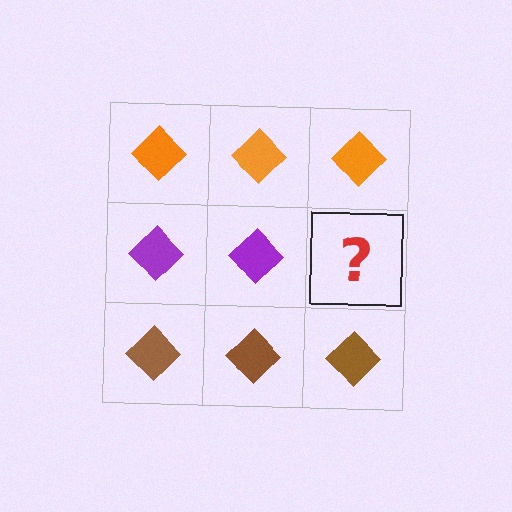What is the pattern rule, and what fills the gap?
The rule is that each row has a consistent color. The gap should be filled with a purple diamond.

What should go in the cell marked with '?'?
The missing cell should contain a purple diamond.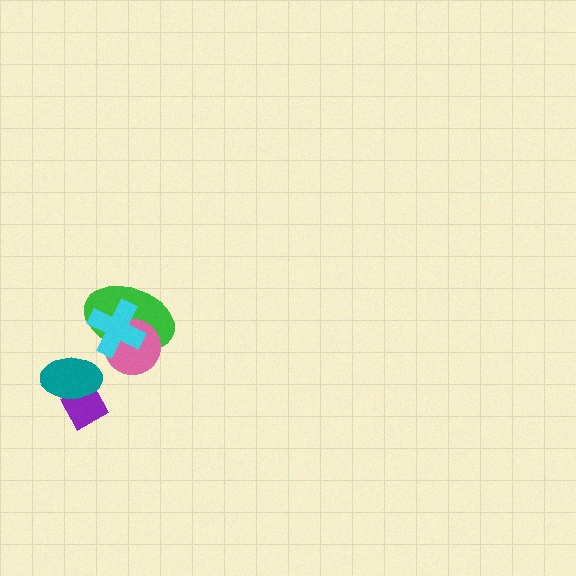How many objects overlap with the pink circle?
2 objects overlap with the pink circle.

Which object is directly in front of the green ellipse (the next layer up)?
The pink circle is directly in front of the green ellipse.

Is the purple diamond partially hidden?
Yes, it is partially covered by another shape.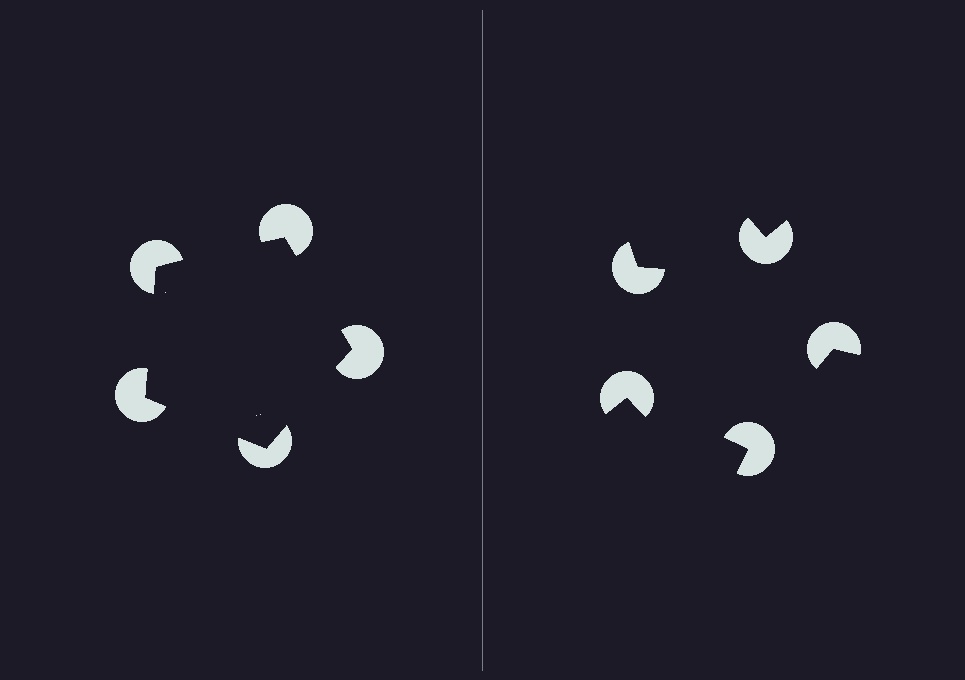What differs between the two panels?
The pac-man discs are positioned identically on both sides; only the wedge orientations differ. On the left they align to a pentagon; on the right they are misaligned.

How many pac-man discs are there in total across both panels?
10 — 5 on each side.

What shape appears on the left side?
An illusory pentagon.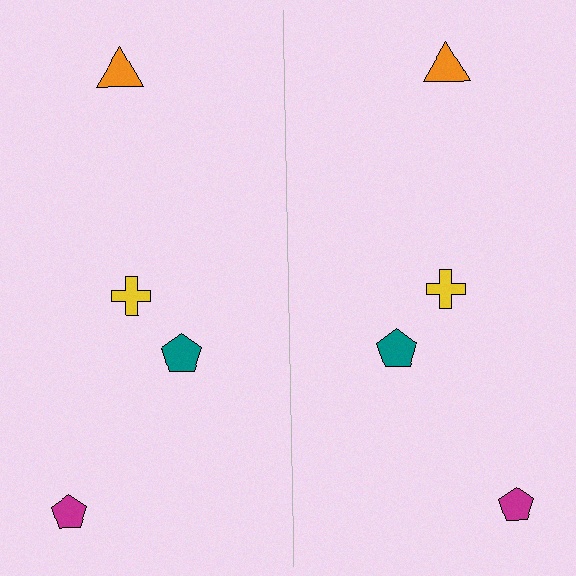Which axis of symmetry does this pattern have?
The pattern has a vertical axis of symmetry running through the center of the image.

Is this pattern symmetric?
Yes, this pattern has bilateral (reflection) symmetry.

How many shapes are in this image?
There are 8 shapes in this image.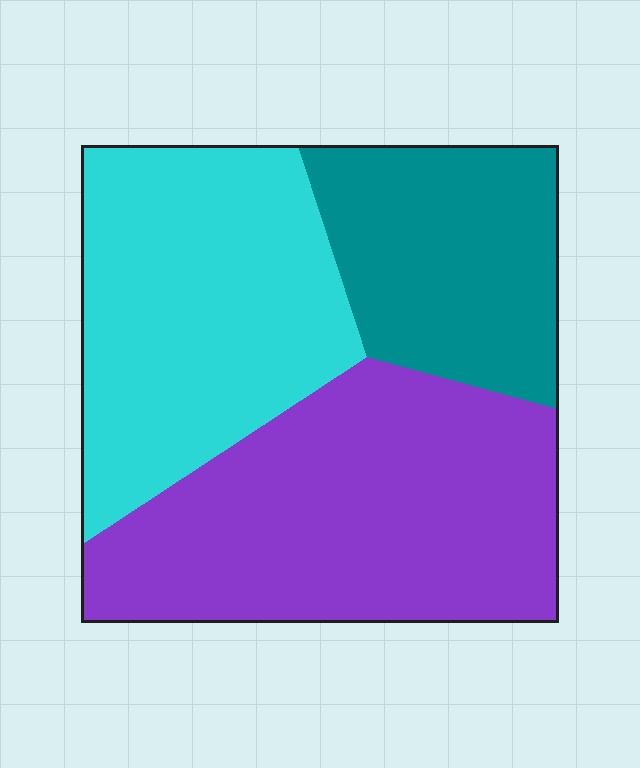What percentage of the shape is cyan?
Cyan takes up between a quarter and a half of the shape.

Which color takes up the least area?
Teal, at roughly 25%.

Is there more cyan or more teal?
Cyan.